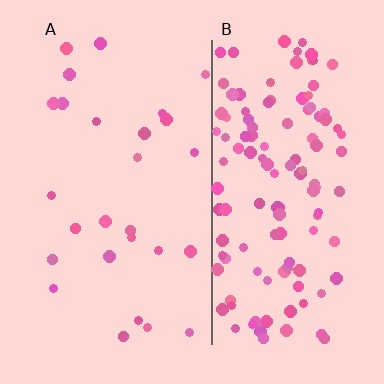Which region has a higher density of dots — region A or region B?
B (the right).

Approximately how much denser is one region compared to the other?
Approximately 4.8× — region B over region A.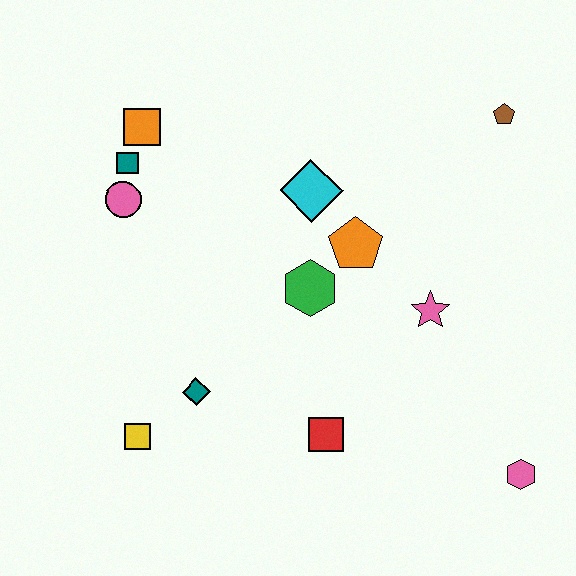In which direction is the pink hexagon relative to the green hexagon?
The pink hexagon is to the right of the green hexagon.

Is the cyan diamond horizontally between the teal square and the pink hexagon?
Yes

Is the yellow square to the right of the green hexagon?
No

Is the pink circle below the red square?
No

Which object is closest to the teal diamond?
The yellow square is closest to the teal diamond.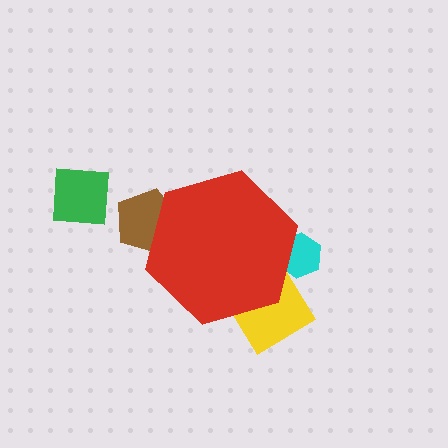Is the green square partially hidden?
No, the green square is fully visible.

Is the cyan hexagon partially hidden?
Yes, the cyan hexagon is partially hidden behind the red hexagon.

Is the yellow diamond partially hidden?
Yes, the yellow diamond is partially hidden behind the red hexagon.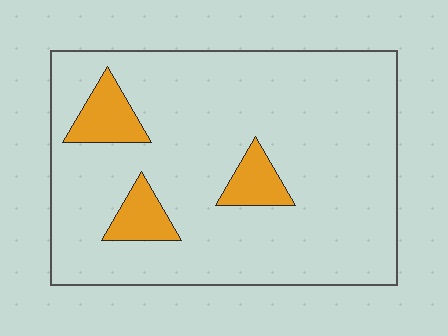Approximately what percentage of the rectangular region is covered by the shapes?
Approximately 10%.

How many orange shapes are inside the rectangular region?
3.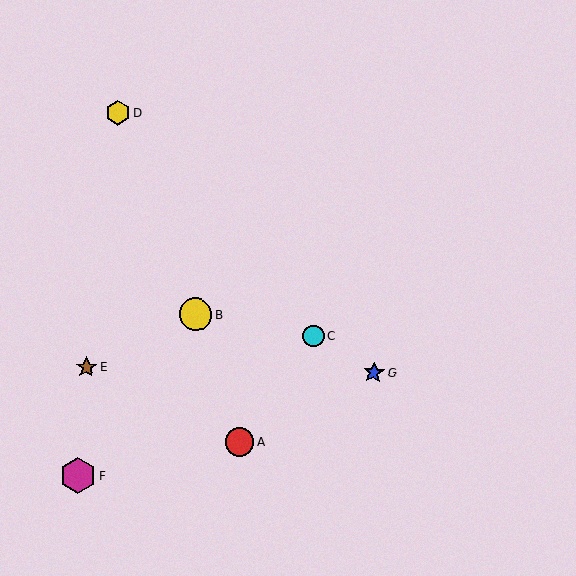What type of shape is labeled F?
Shape F is a magenta hexagon.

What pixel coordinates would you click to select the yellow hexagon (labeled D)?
Click at (118, 113) to select the yellow hexagon D.